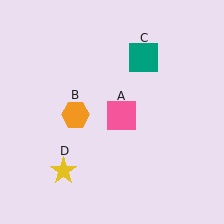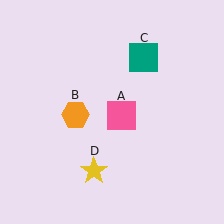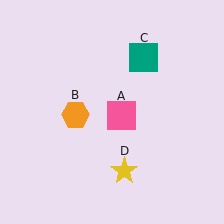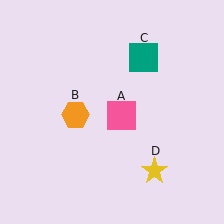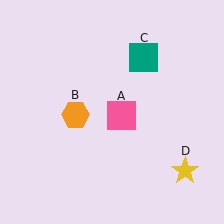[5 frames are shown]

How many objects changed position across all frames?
1 object changed position: yellow star (object D).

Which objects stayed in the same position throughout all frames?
Pink square (object A) and orange hexagon (object B) and teal square (object C) remained stationary.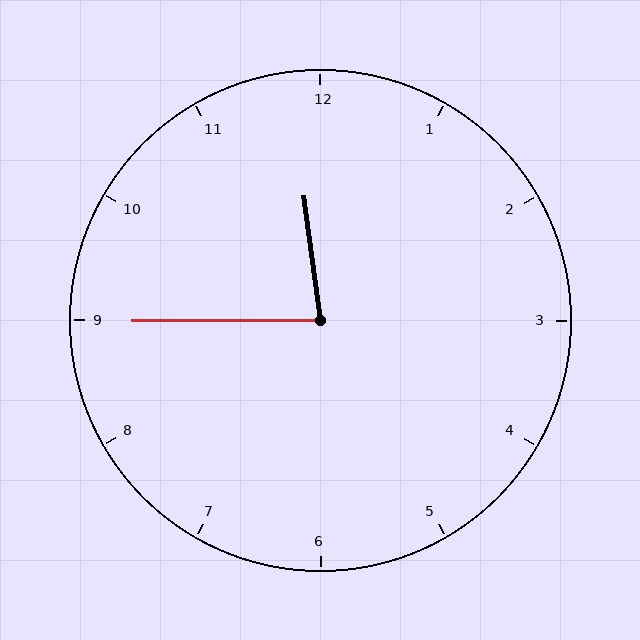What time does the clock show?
11:45.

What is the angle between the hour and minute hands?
Approximately 82 degrees.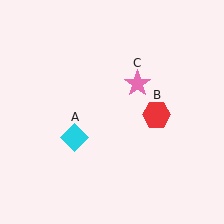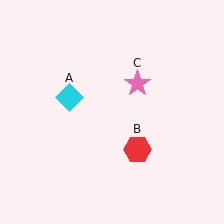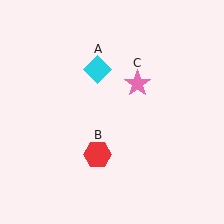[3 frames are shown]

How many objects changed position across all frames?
2 objects changed position: cyan diamond (object A), red hexagon (object B).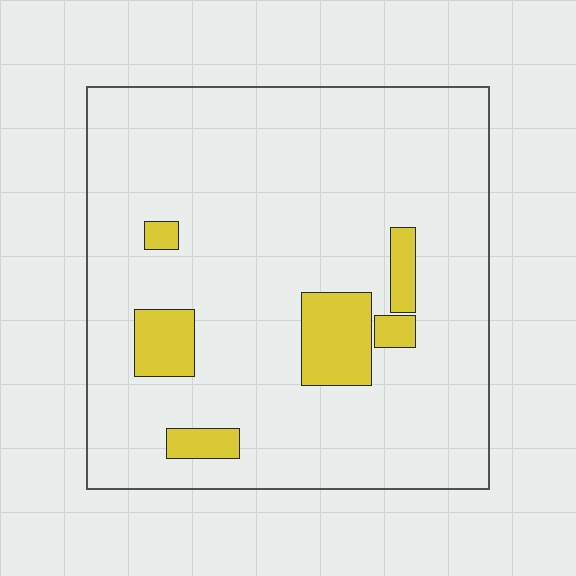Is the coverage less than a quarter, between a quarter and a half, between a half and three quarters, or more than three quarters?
Less than a quarter.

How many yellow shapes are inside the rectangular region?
6.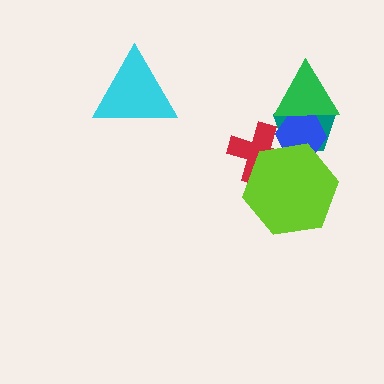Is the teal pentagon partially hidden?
Yes, it is partially covered by another shape.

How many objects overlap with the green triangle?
2 objects overlap with the green triangle.